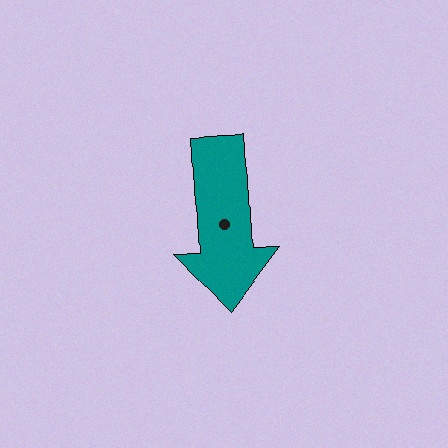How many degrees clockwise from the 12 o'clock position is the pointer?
Approximately 177 degrees.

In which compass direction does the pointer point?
South.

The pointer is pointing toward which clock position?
Roughly 6 o'clock.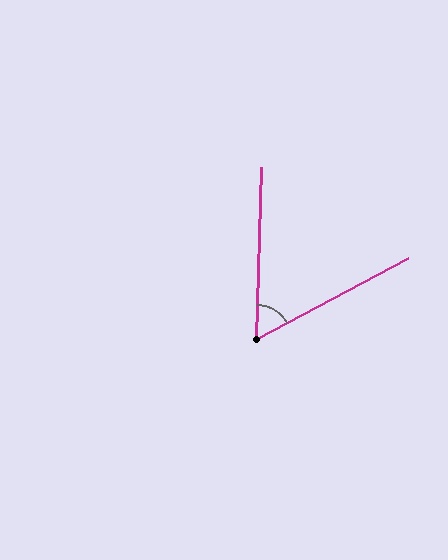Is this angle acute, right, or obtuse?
It is acute.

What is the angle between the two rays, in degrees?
Approximately 60 degrees.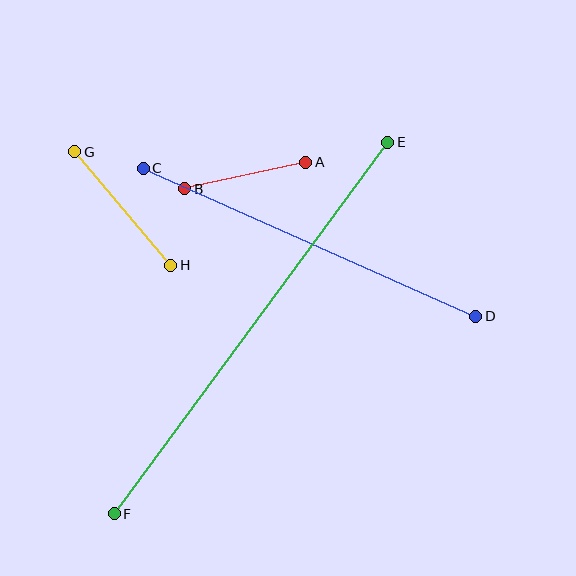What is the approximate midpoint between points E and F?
The midpoint is at approximately (251, 328) pixels.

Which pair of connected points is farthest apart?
Points E and F are farthest apart.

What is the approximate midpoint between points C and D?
The midpoint is at approximately (309, 242) pixels.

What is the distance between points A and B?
The distance is approximately 124 pixels.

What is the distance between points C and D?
The distance is approximately 364 pixels.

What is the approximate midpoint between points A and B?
The midpoint is at approximately (245, 176) pixels.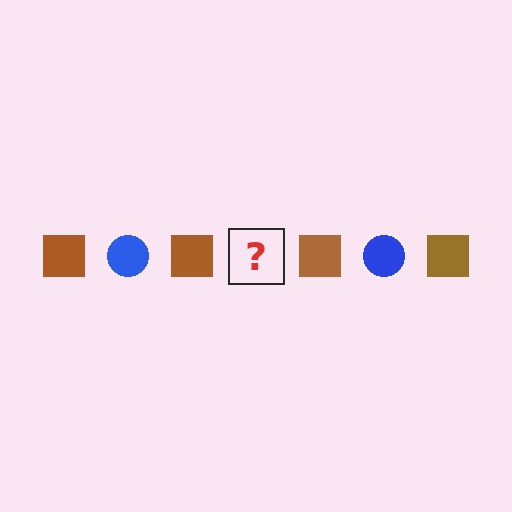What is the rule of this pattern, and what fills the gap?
The rule is that the pattern alternates between brown square and blue circle. The gap should be filled with a blue circle.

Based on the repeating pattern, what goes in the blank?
The blank should be a blue circle.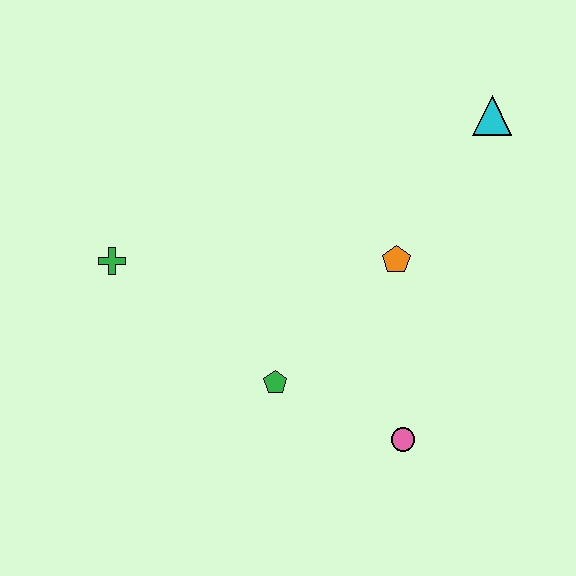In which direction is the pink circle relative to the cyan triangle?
The pink circle is below the cyan triangle.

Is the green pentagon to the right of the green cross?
Yes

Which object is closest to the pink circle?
The green pentagon is closest to the pink circle.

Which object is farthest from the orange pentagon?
The green cross is farthest from the orange pentagon.